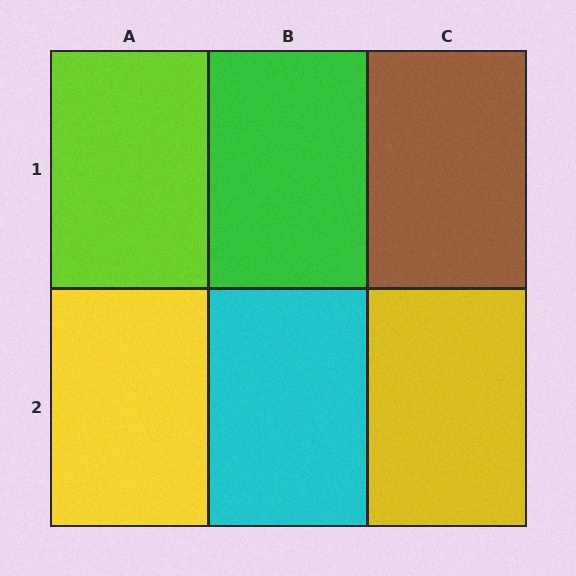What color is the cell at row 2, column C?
Yellow.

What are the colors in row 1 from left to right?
Lime, green, brown.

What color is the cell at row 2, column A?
Yellow.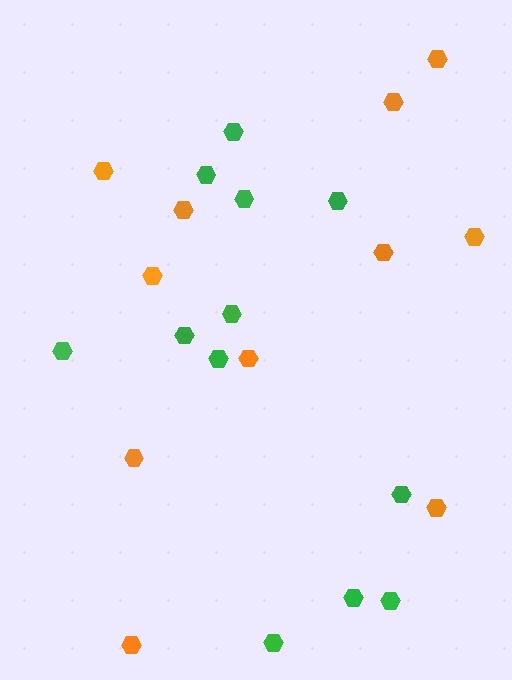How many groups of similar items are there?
There are 2 groups: one group of green hexagons (12) and one group of orange hexagons (11).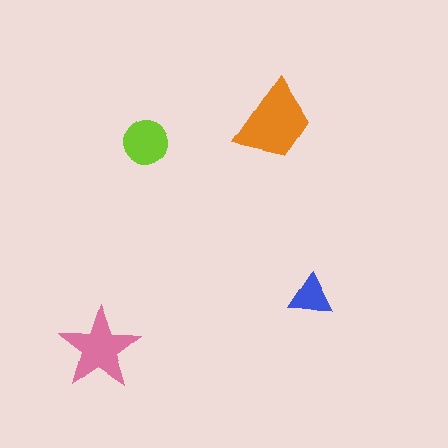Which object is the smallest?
The blue triangle.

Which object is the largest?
The orange trapezoid.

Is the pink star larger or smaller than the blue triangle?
Larger.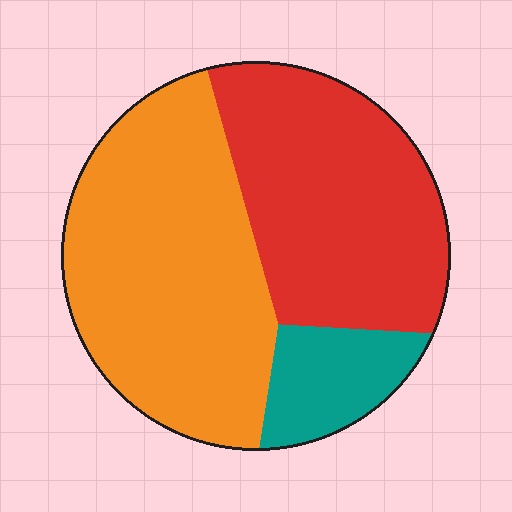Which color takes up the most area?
Orange, at roughly 50%.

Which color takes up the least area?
Teal, at roughly 10%.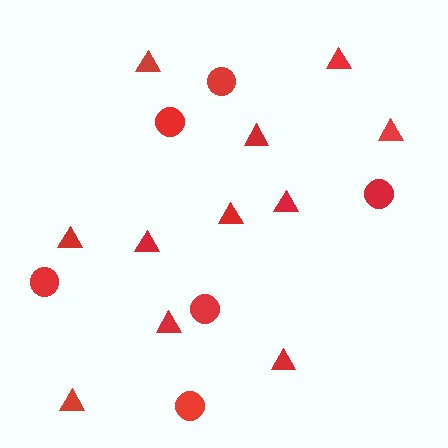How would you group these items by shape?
There are 2 groups: one group of circles (6) and one group of triangles (11).